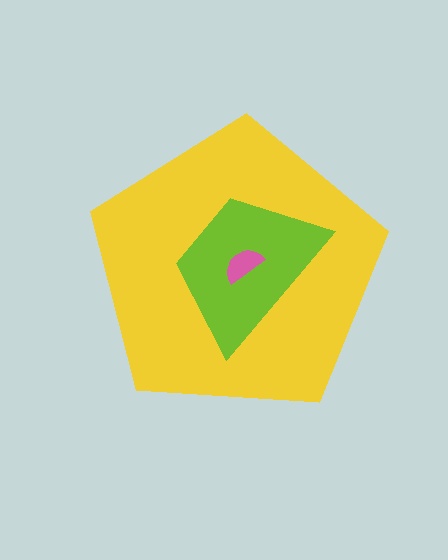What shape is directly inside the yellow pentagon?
The lime trapezoid.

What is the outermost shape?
The yellow pentagon.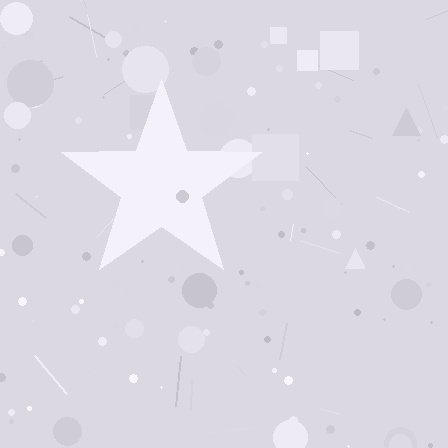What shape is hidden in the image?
A star is hidden in the image.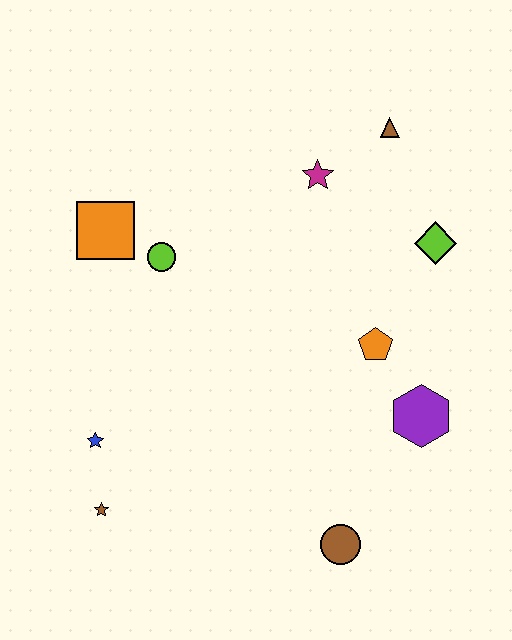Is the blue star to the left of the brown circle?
Yes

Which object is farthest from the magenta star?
The brown star is farthest from the magenta star.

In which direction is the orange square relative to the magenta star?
The orange square is to the left of the magenta star.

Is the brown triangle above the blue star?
Yes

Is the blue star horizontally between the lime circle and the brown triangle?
No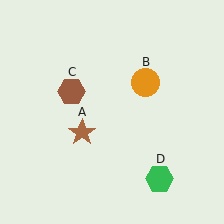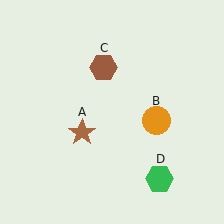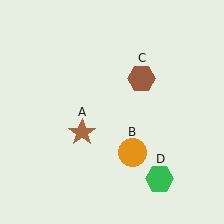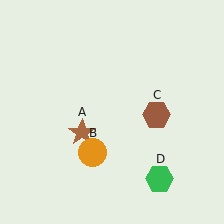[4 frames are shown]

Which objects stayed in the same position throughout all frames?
Brown star (object A) and green hexagon (object D) remained stationary.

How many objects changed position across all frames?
2 objects changed position: orange circle (object B), brown hexagon (object C).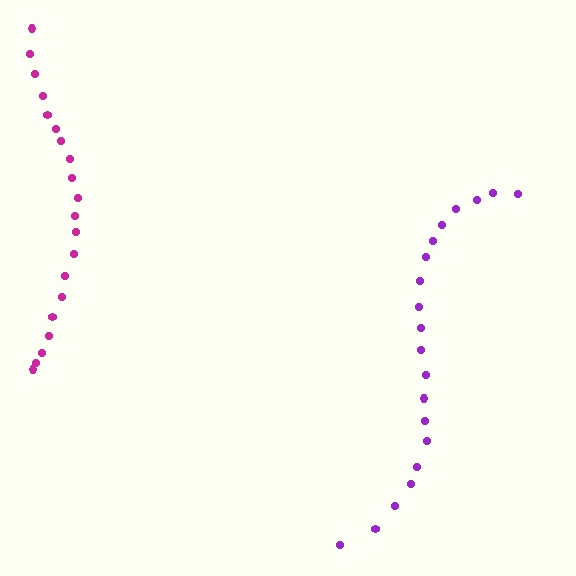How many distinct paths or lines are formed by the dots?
There are 2 distinct paths.